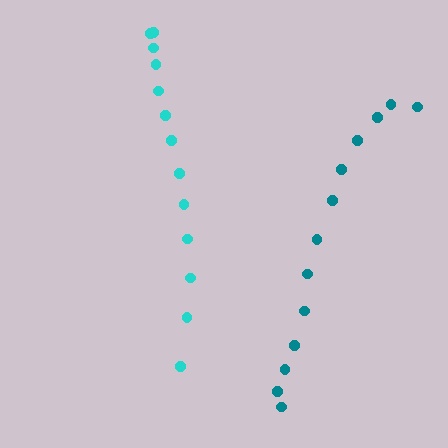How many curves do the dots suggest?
There are 2 distinct paths.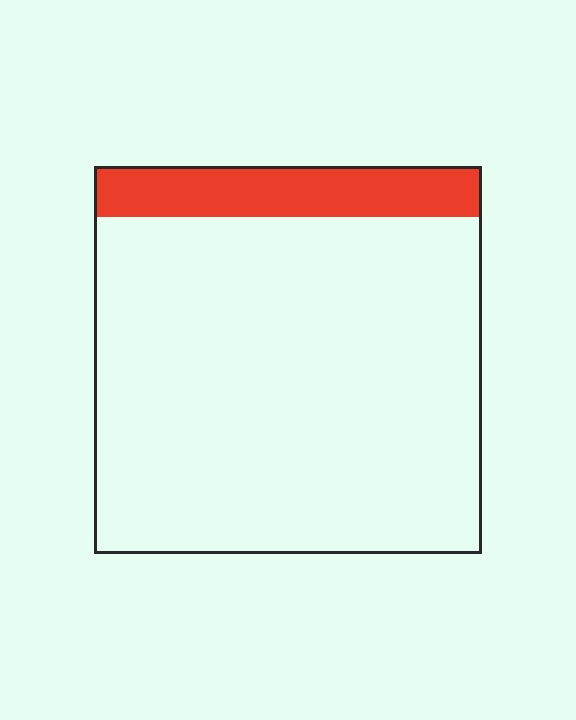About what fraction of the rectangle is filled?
About one eighth (1/8).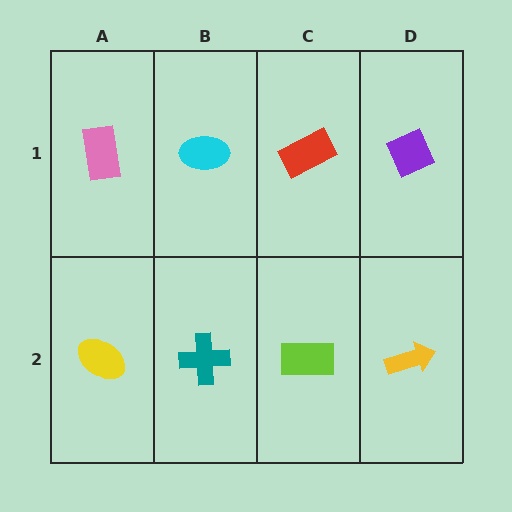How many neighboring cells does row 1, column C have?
3.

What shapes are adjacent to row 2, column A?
A pink rectangle (row 1, column A), a teal cross (row 2, column B).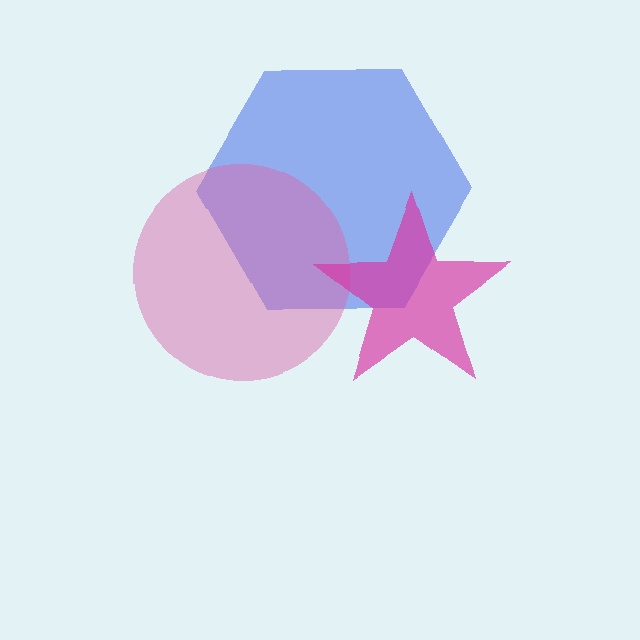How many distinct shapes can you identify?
There are 3 distinct shapes: a blue hexagon, a pink circle, a magenta star.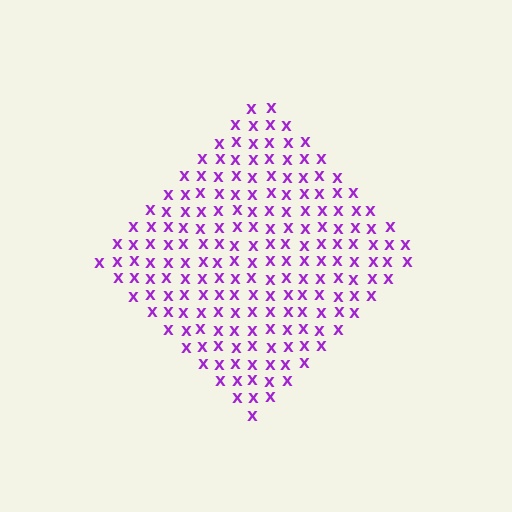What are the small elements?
The small elements are letter X's.